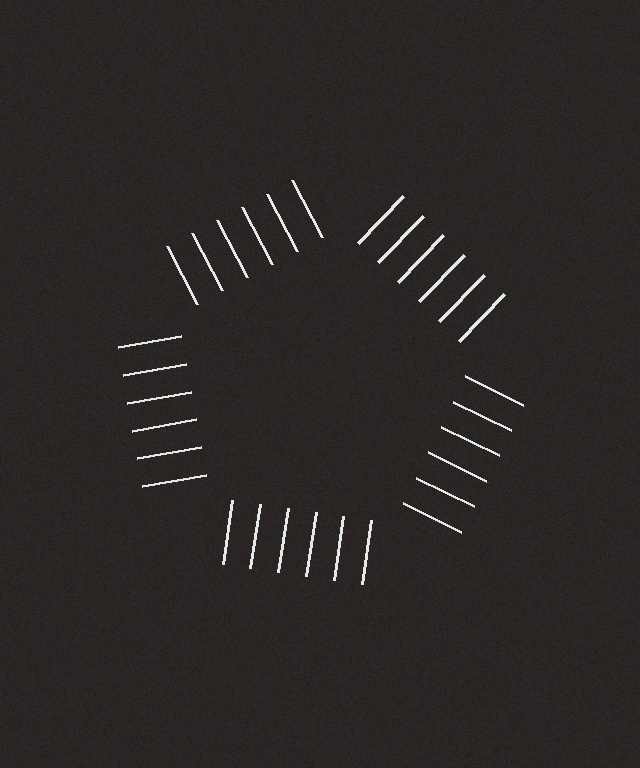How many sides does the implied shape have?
5 sides — the line-ends trace a pentagon.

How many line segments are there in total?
30 — 6 along each of the 5 edges.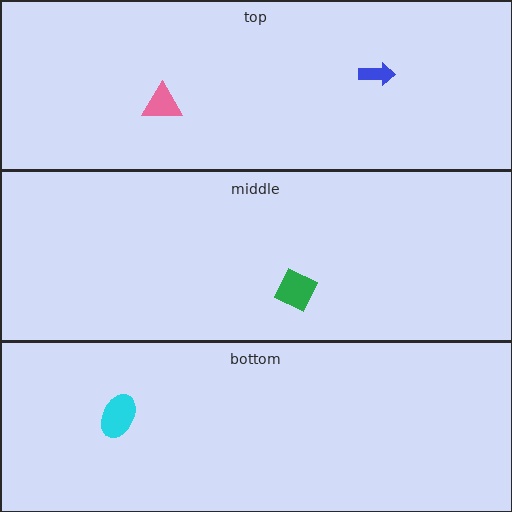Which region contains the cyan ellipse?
The bottom region.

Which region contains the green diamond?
The middle region.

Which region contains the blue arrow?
The top region.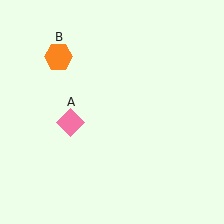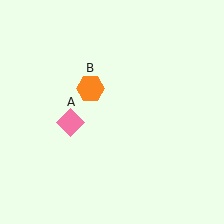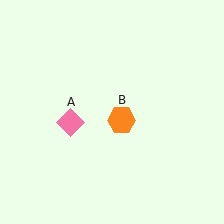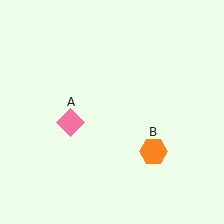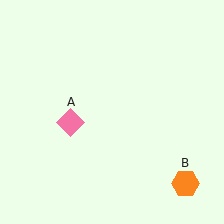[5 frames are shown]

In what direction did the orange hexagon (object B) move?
The orange hexagon (object B) moved down and to the right.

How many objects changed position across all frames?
1 object changed position: orange hexagon (object B).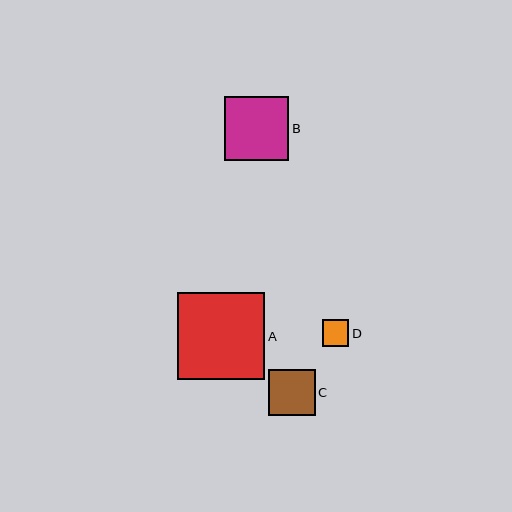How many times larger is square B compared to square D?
Square B is approximately 2.4 times the size of square D.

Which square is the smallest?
Square D is the smallest with a size of approximately 27 pixels.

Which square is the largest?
Square A is the largest with a size of approximately 87 pixels.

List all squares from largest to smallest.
From largest to smallest: A, B, C, D.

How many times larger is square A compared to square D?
Square A is approximately 3.3 times the size of square D.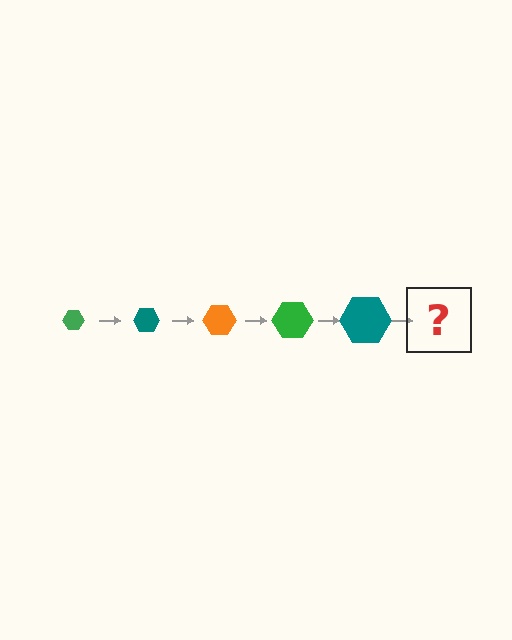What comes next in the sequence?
The next element should be an orange hexagon, larger than the previous one.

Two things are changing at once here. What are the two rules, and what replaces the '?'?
The two rules are that the hexagon grows larger each step and the color cycles through green, teal, and orange. The '?' should be an orange hexagon, larger than the previous one.